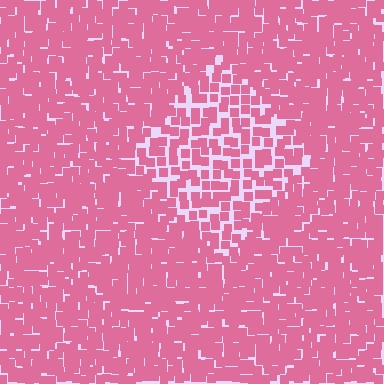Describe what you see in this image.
The image contains small pink elements arranged at two different densities. A diamond-shaped region is visible where the elements are less densely packed than the surrounding area.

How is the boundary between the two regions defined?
The boundary is defined by a change in element density (approximately 1.7x ratio). All elements are the same color, size, and shape.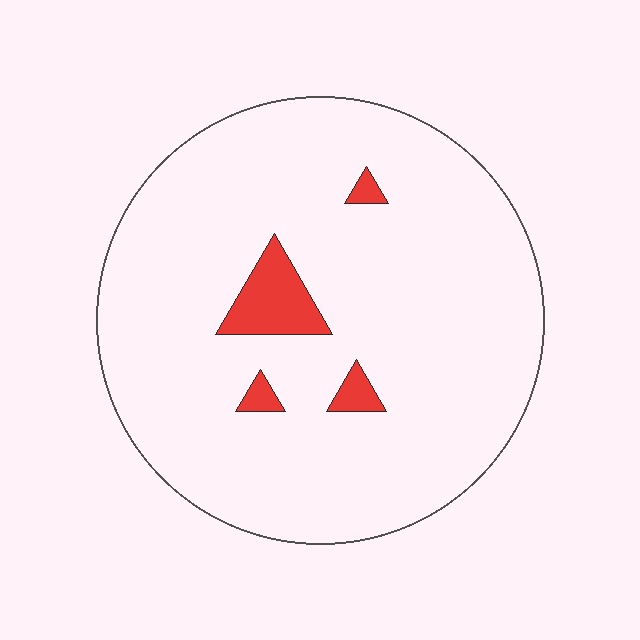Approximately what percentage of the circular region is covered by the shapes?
Approximately 5%.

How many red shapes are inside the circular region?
4.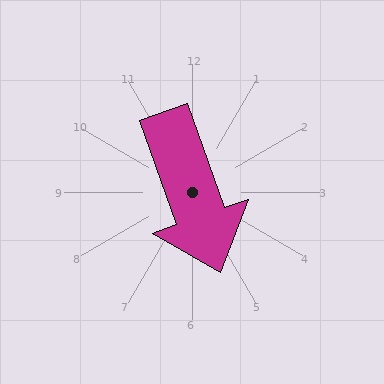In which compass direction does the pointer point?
South.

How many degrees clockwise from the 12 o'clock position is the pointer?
Approximately 161 degrees.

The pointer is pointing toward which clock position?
Roughly 5 o'clock.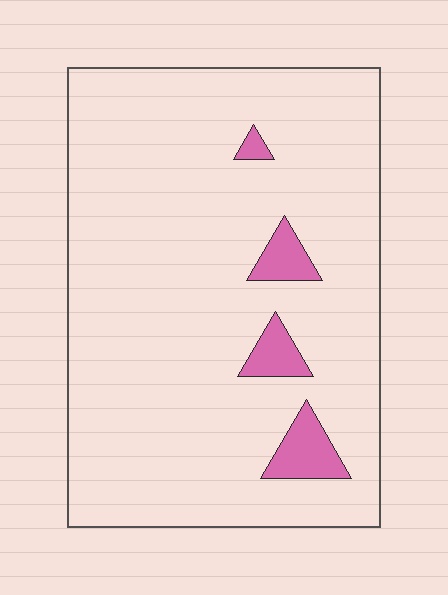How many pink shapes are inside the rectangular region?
4.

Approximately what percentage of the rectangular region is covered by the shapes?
Approximately 5%.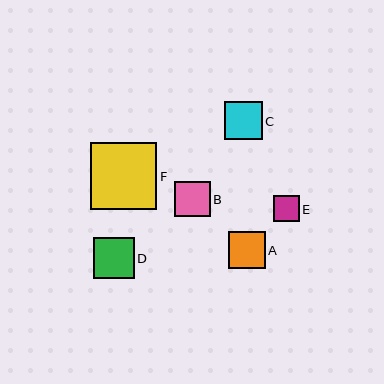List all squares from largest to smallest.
From largest to smallest: F, D, C, A, B, E.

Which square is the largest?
Square F is the largest with a size of approximately 67 pixels.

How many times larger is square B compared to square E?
Square B is approximately 1.4 times the size of square E.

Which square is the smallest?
Square E is the smallest with a size of approximately 26 pixels.